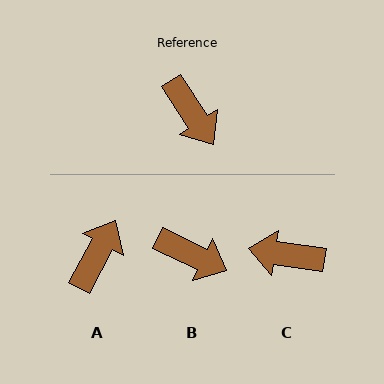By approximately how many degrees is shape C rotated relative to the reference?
Approximately 132 degrees clockwise.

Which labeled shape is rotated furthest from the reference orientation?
C, about 132 degrees away.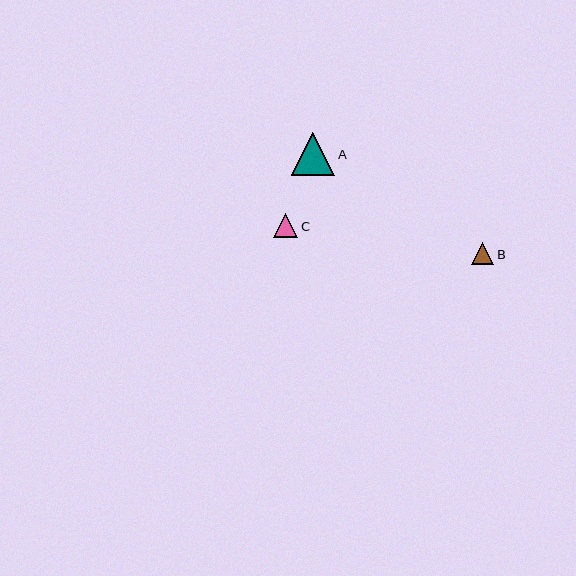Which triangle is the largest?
Triangle A is the largest with a size of approximately 43 pixels.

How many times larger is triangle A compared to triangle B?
Triangle A is approximately 2.0 times the size of triangle B.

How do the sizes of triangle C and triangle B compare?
Triangle C and triangle B are approximately the same size.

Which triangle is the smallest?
Triangle B is the smallest with a size of approximately 22 pixels.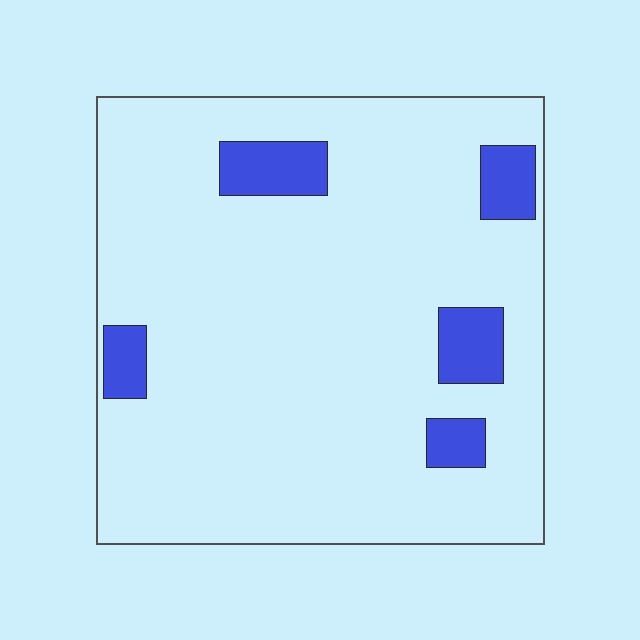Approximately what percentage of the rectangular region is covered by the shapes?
Approximately 10%.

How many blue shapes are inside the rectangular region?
5.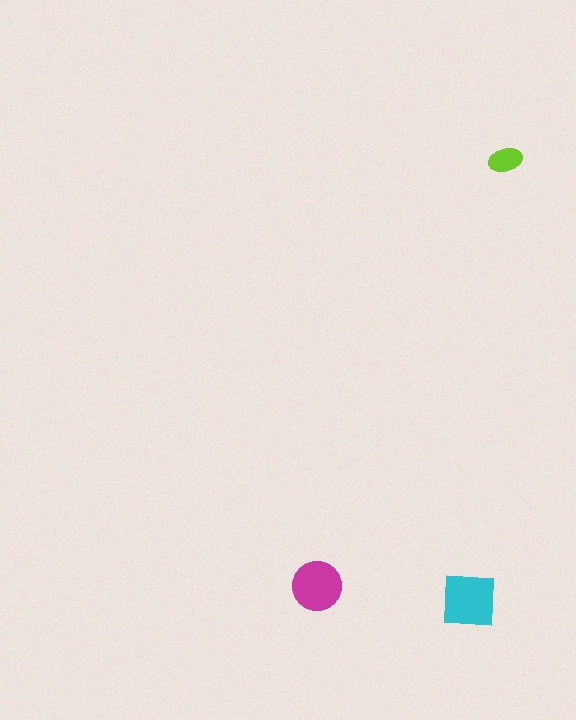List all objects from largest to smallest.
The cyan square, the magenta circle, the lime ellipse.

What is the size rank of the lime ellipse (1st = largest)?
3rd.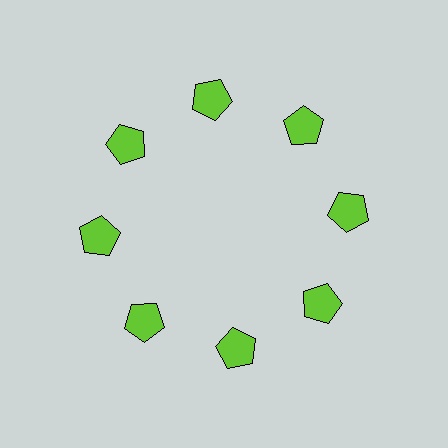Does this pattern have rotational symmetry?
Yes, this pattern has 8-fold rotational symmetry. It looks the same after rotating 45 degrees around the center.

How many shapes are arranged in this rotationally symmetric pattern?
There are 8 shapes, arranged in 8 groups of 1.